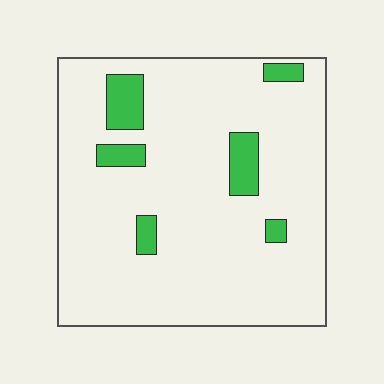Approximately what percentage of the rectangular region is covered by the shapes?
Approximately 10%.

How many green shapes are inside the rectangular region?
6.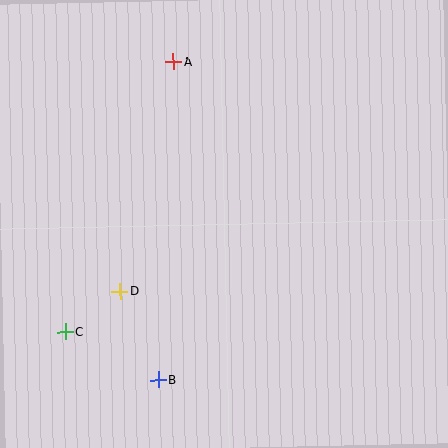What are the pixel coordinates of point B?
Point B is at (159, 380).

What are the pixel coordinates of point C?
Point C is at (66, 332).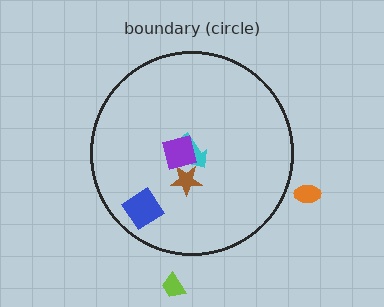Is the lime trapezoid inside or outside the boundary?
Outside.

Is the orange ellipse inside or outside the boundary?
Outside.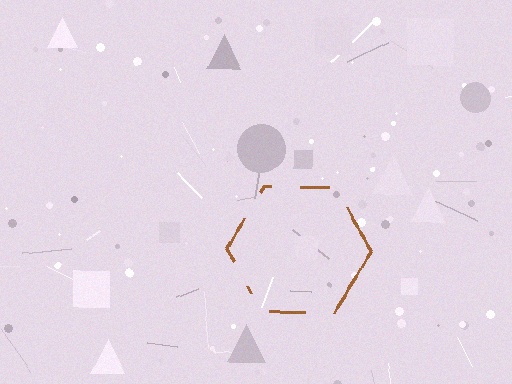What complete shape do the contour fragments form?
The contour fragments form a hexagon.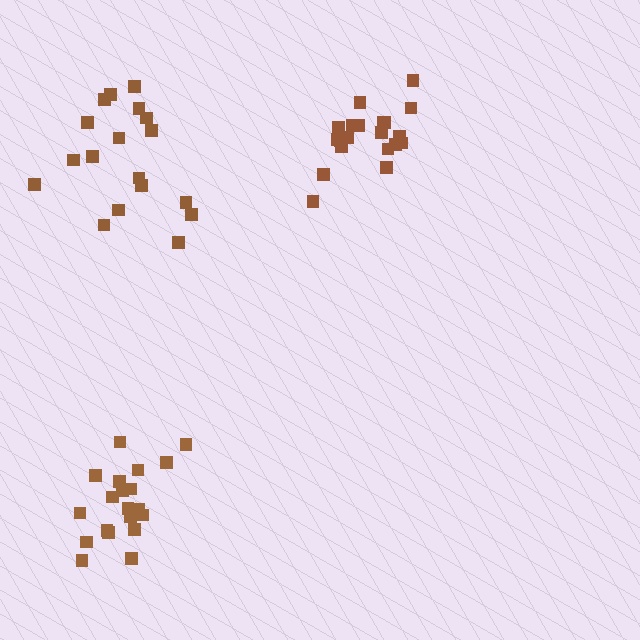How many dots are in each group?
Group 1: 18 dots, Group 2: 20 dots, Group 3: 20 dots (58 total).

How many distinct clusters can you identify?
There are 3 distinct clusters.